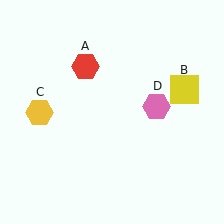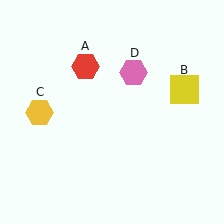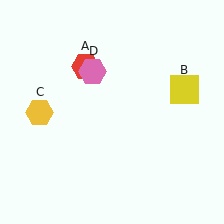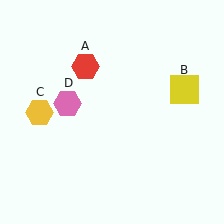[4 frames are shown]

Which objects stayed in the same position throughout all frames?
Red hexagon (object A) and yellow square (object B) and yellow hexagon (object C) remained stationary.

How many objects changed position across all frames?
1 object changed position: pink hexagon (object D).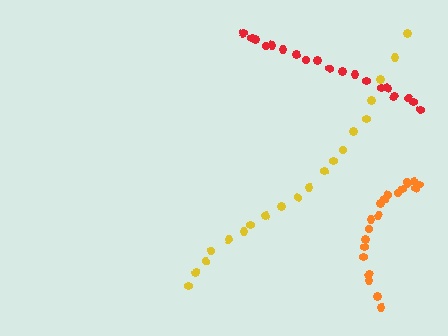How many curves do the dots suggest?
There are 3 distinct paths.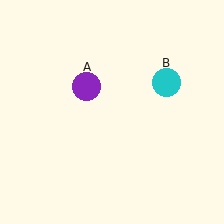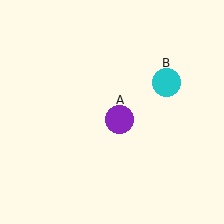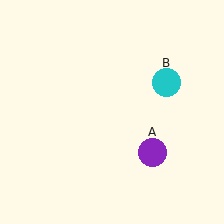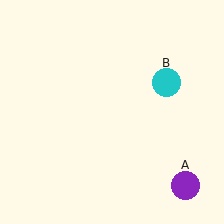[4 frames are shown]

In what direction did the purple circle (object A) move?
The purple circle (object A) moved down and to the right.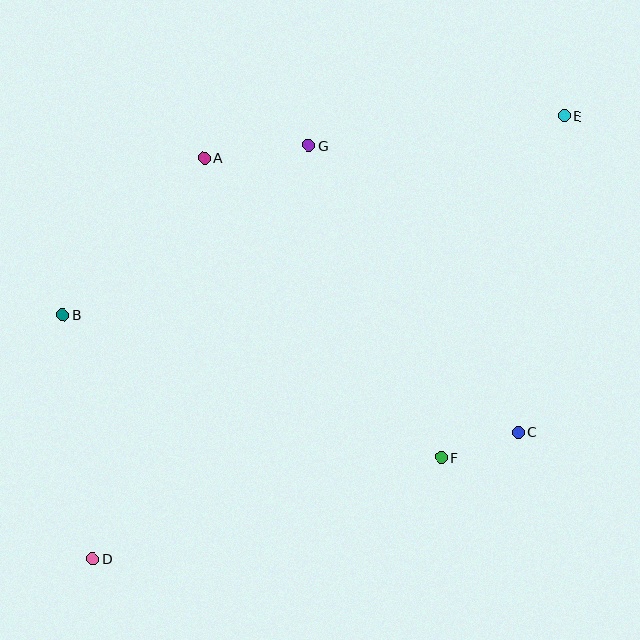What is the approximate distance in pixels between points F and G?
The distance between F and G is approximately 339 pixels.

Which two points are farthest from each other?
Points D and E are farthest from each other.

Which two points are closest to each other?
Points C and F are closest to each other.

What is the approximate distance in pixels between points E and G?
The distance between E and G is approximately 257 pixels.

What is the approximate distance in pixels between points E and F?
The distance between E and F is approximately 363 pixels.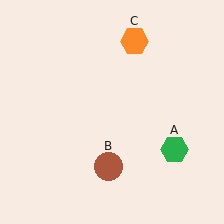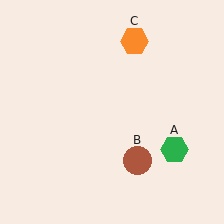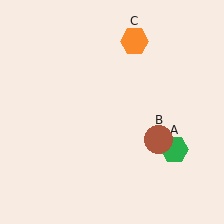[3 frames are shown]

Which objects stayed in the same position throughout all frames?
Green hexagon (object A) and orange hexagon (object C) remained stationary.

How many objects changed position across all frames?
1 object changed position: brown circle (object B).